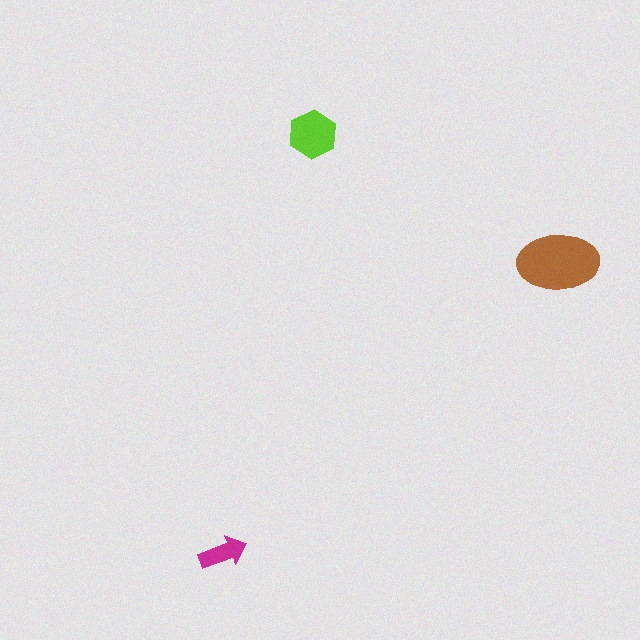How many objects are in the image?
There are 3 objects in the image.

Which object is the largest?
The brown ellipse.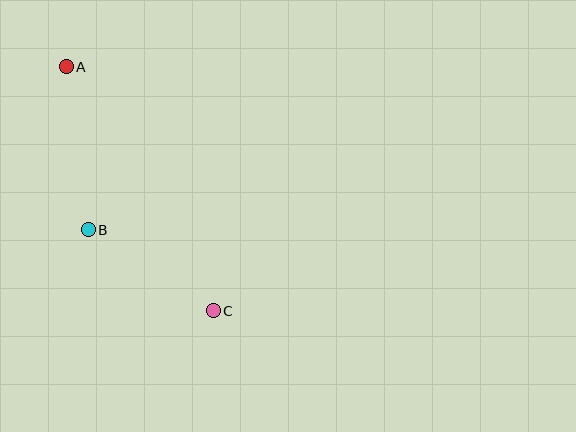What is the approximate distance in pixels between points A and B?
The distance between A and B is approximately 164 pixels.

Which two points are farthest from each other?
Points A and C are farthest from each other.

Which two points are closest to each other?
Points B and C are closest to each other.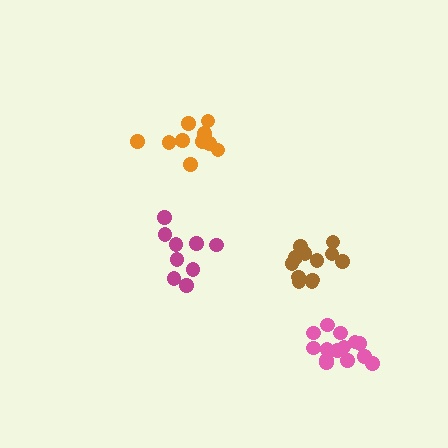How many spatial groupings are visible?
There are 4 spatial groupings.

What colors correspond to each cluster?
The clusters are colored: magenta, pink, orange, brown.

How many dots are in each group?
Group 1: 9 dots, Group 2: 14 dots, Group 3: 10 dots, Group 4: 12 dots (45 total).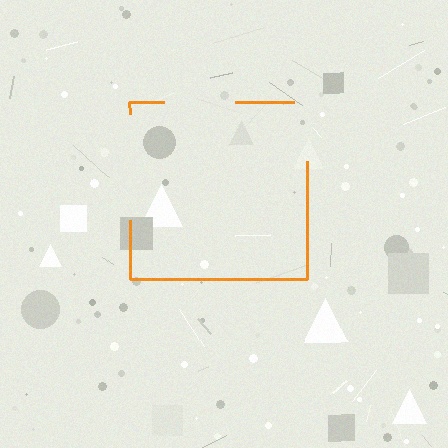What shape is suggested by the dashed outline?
The dashed outline suggests a square.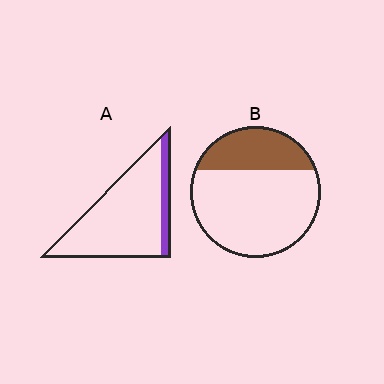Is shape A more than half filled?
No.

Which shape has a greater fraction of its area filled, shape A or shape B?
Shape B.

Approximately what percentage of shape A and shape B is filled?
A is approximately 15% and B is approximately 30%.